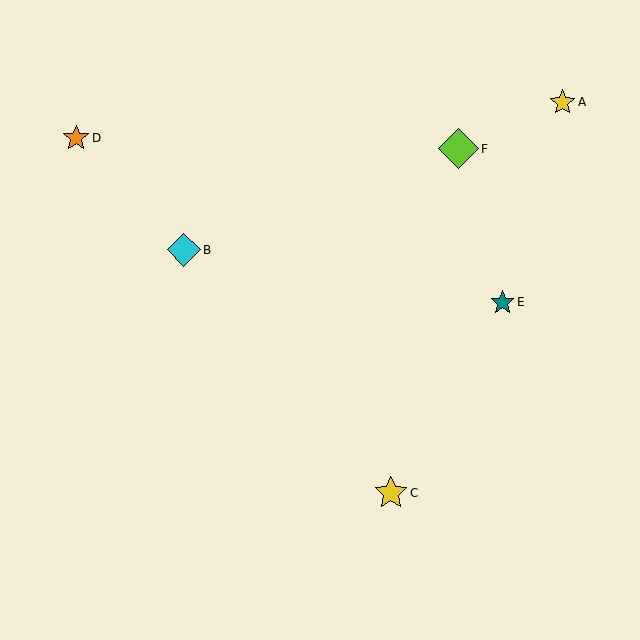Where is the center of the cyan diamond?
The center of the cyan diamond is at (184, 250).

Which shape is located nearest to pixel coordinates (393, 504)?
The yellow star (labeled C) at (391, 493) is nearest to that location.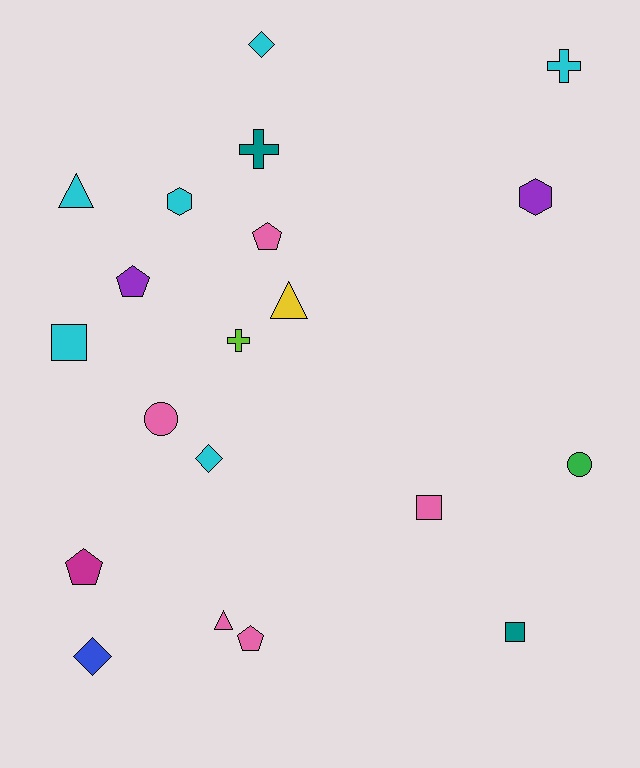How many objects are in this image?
There are 20 objects.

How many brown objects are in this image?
There are no brown objects.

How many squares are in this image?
There are 3 squares.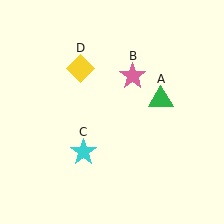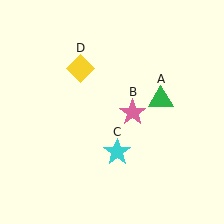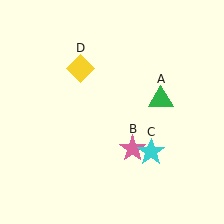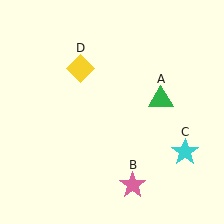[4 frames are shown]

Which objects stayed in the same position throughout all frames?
Green triangle (object A) and yellow diamond (object D) remained stationary.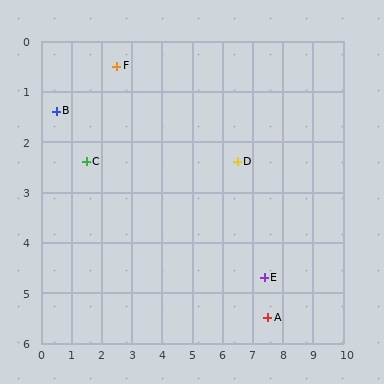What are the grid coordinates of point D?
Point D is at approximately (6.5, 2.4).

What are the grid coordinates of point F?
Point F is at approximately (2.5, 0.5).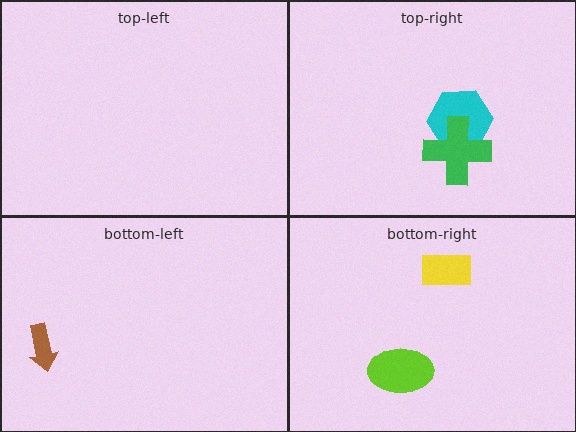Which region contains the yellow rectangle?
The bottom-right region.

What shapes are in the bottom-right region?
The yellow rectangle, the lime ellipse.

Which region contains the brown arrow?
The bottom-left region.